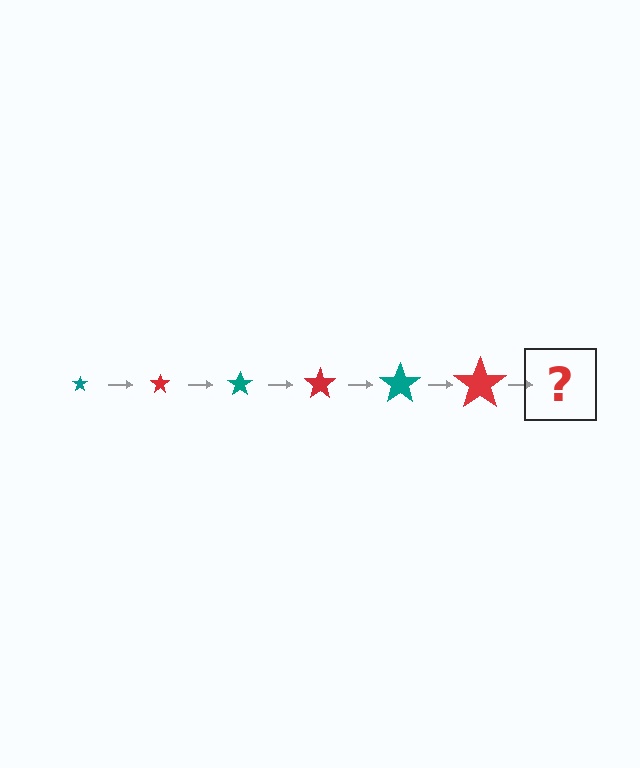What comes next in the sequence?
The next element should be a teal star, larger than the previous one.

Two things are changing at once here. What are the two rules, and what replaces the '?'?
The two rules are that the star grows larger each step and the color cycles through teal and red. The '?' should be a teal star, larger than the previous one.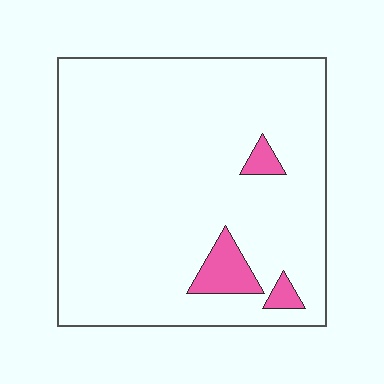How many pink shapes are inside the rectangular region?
3.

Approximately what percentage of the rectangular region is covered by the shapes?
Approximately 5%.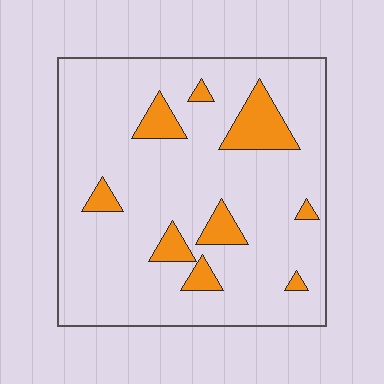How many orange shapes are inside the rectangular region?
9.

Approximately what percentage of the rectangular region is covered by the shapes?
Approximately 15%.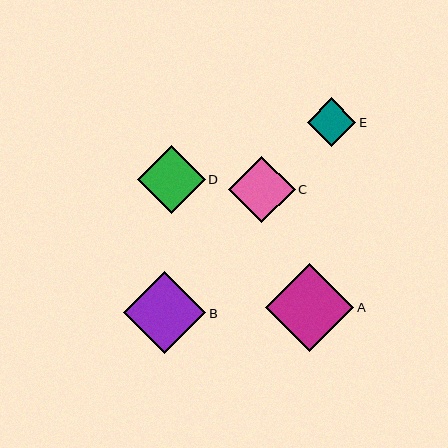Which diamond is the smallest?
Diamond E is the smallest with a size of approximately 49 pixels.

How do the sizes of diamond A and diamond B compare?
Diamond A and diamond B are approximately the same size.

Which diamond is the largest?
Diamond A is the largest with a size of approximately 88 pixels.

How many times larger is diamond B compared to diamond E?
Diamond B is approximately 1.7 times the size of diamond E.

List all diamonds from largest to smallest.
From largest to smallest: A, B, D, C, E.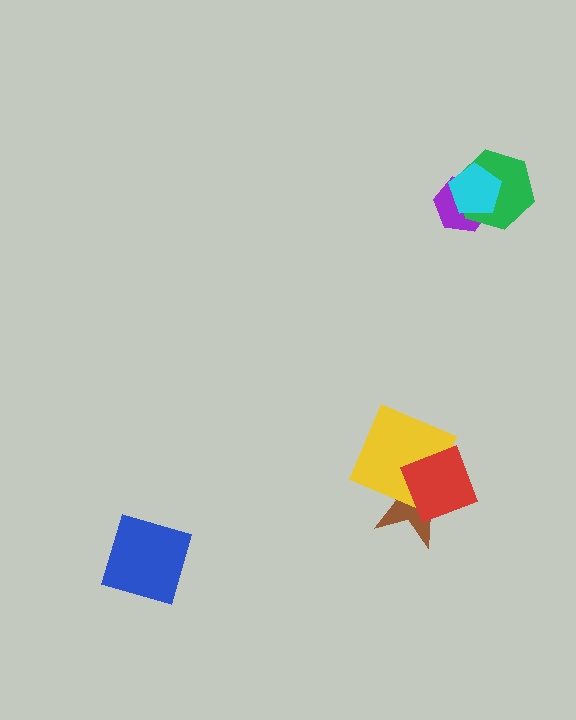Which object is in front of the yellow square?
The red square is in front of the yellow square.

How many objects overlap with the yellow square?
2 objects overlap with the yellow square.